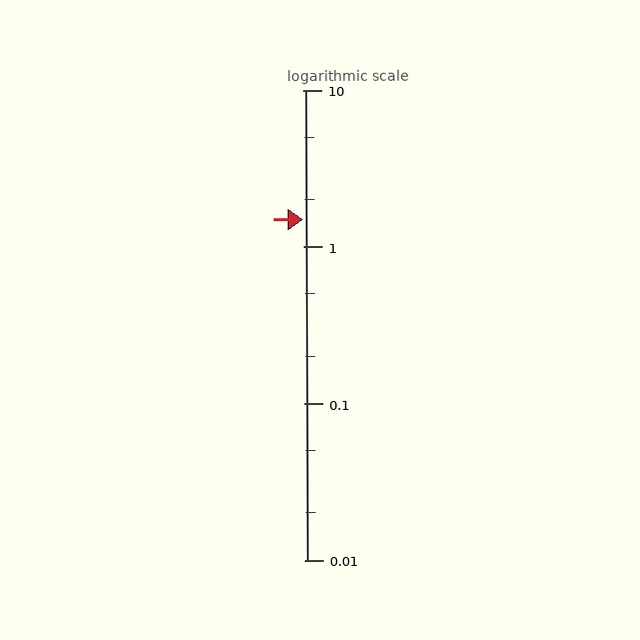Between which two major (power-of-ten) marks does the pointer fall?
The pointer is between 1 and 10.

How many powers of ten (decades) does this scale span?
The scale spans 3 decades, from 0.01 to 10.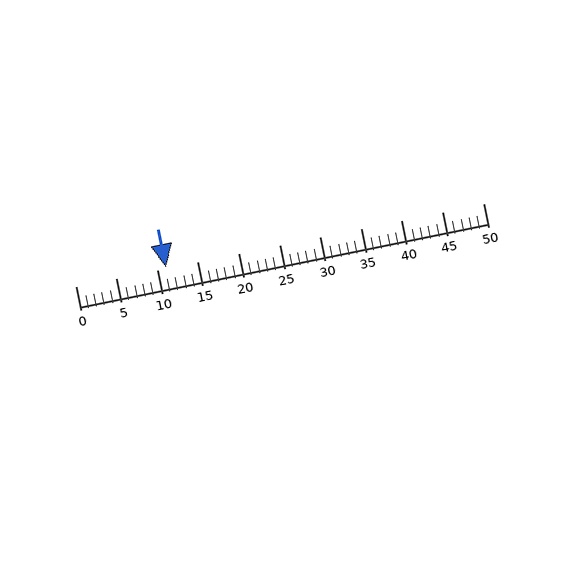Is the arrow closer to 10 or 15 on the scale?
The arrow is closer to 10.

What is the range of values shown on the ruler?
The ruler shows values from 0 to 50.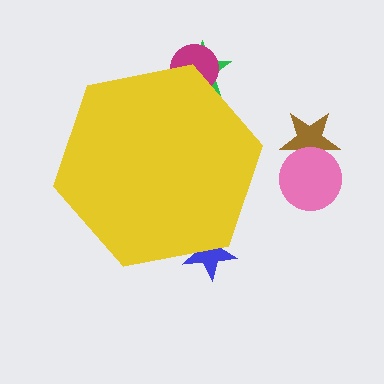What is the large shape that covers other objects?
A yellow hexagon.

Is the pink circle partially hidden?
No, the pink circle is fully visible.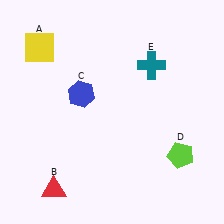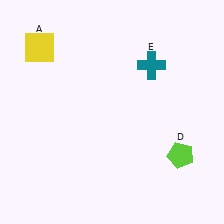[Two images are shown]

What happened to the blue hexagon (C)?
The blue hexagon (C) was removed in Image 2. It was in the top-left area of Image 1.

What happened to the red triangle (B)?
The red triangle (B) was removed in Image 2. It was in the bottom-left area of Image 1.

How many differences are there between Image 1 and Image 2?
There are 2 differences between the two images.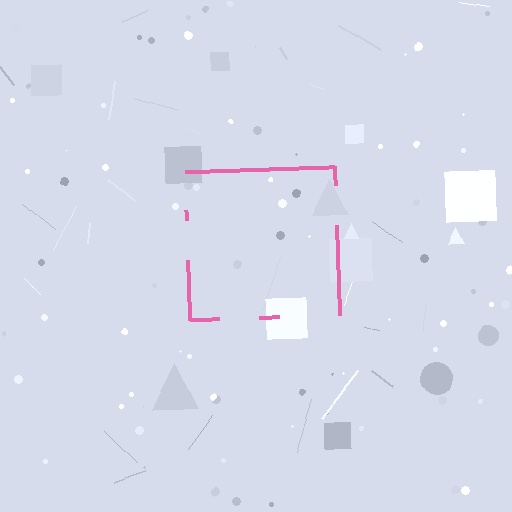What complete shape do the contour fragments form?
The contour fragments form a square.